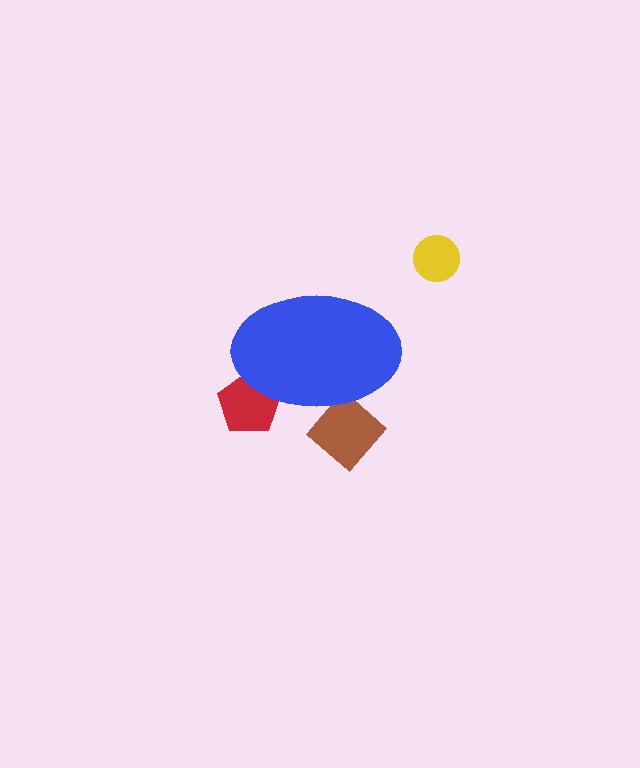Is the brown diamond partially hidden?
Yes, the brown diamond is partially hidden behind the blue ellipse.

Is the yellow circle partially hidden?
No, the yellow circle is fully visible.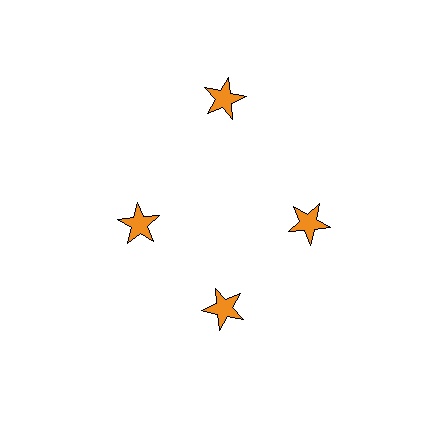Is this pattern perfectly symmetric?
No. The 4 orange stars are arranged in a ring, but one element near the 12 o'clock position is pushed outward from the center, breaking the 4-fold rotational symmetry.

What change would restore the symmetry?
The symmetry would be restored by moving it inward, back onto the ring so that all 4 stars sit at equal angles and equal distance from the center.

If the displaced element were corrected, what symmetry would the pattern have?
It would have 4-fold rotational symmetry — the pattern would map onto itself every 90 degrees.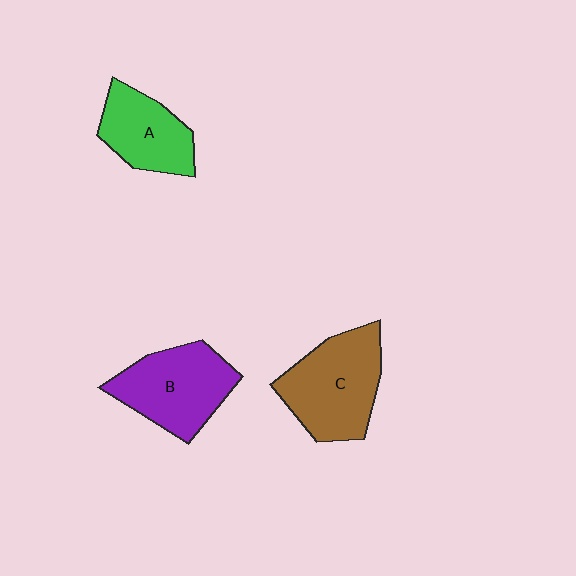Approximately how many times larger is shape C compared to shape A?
Approximately 1.4 times.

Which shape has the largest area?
Shape C (brown).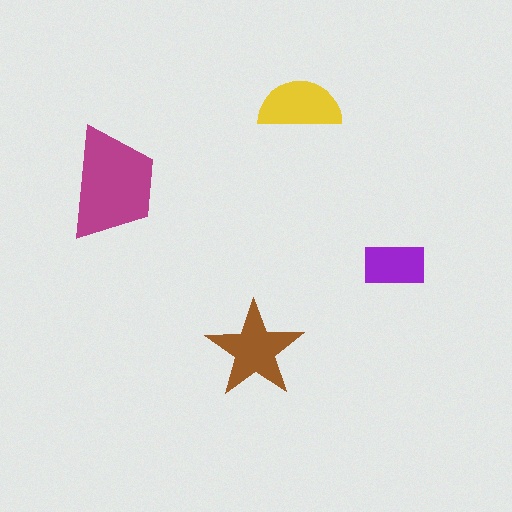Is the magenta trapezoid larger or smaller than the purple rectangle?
Larger.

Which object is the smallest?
The purple rectangle.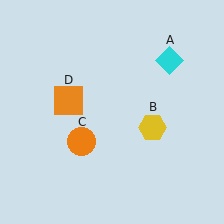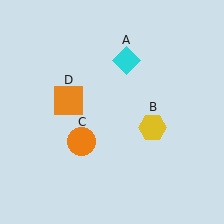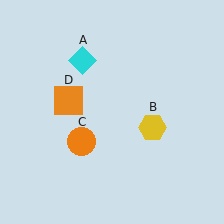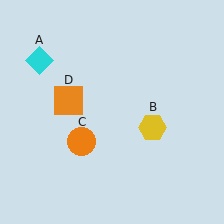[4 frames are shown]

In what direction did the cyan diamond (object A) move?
The cyan diamond (object A) moved left.